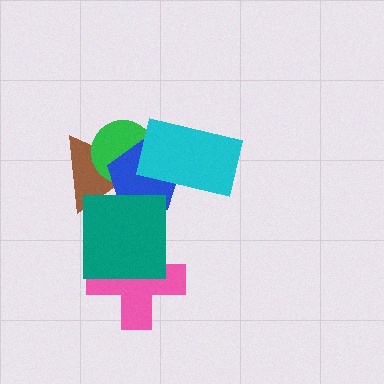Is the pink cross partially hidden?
Yes, it is partially covered by another shape.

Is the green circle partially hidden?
Yes, it is partially covered by another shape.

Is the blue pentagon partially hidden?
Yes, it is partially covered by another shape.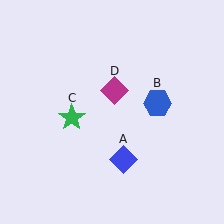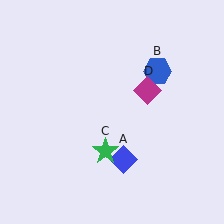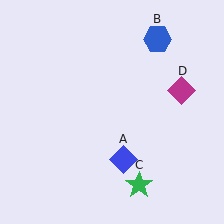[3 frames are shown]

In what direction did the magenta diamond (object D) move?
The magenta diamond (object D) moved right.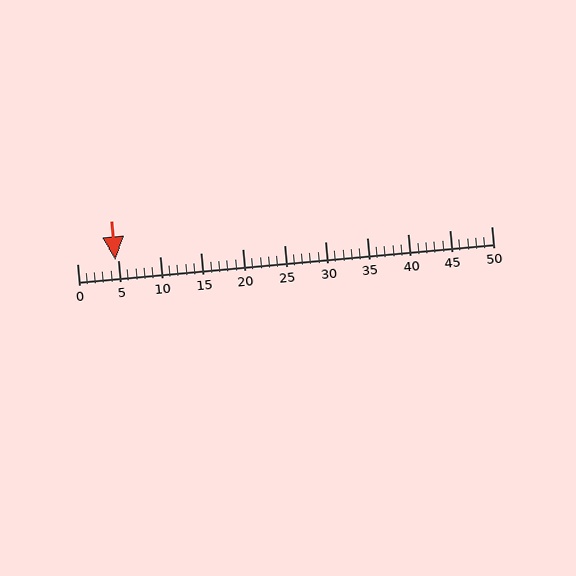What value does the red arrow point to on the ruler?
The red arrow points to approximately 5.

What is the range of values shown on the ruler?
The ruler shows values from 0 to 50.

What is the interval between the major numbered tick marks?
The major tick marks are spaced 5 units apart.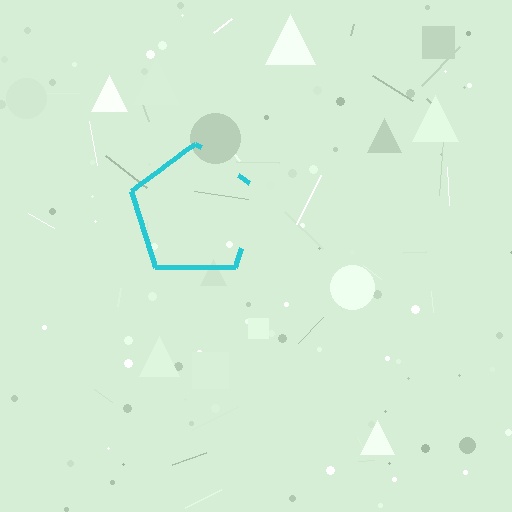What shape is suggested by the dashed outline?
The dashed outline suggests a pentagon.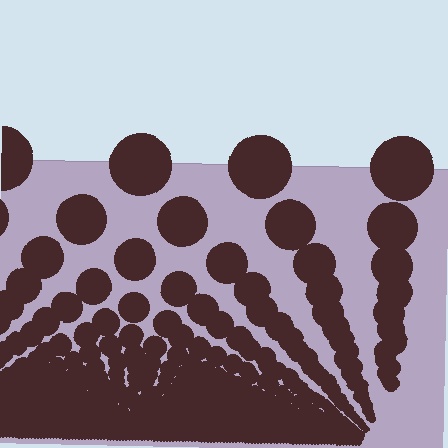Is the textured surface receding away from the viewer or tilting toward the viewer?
The surface appears to tilt toward the viewer. Texture elements get larger and sparser toward the top.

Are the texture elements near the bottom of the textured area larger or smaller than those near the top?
Smaller. The gradient is inverted — elements near the bottom are smaller and denser.